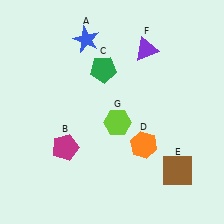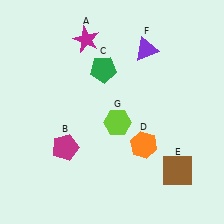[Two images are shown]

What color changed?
The star (A) changed from blue in Image 1 to magenta in Image 2.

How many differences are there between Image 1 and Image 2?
There is 1 difference between the two images.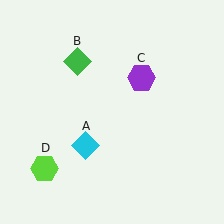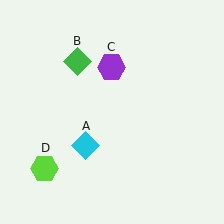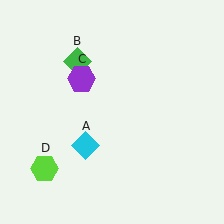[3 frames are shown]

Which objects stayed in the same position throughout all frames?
Cyan diamond (object A) and green diamond (object B) and lime hexagon (object D) remained stationary.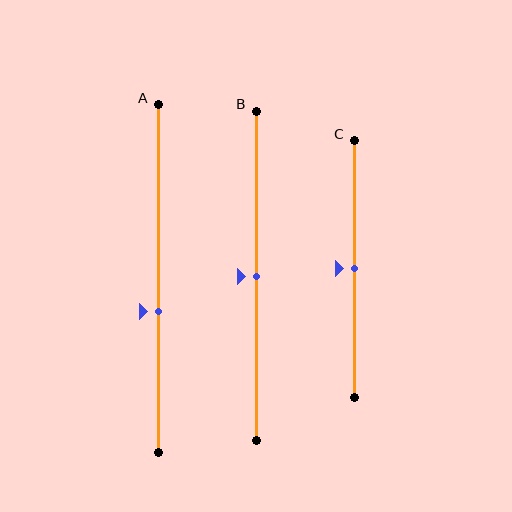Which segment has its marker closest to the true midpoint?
Segment B has its marker closest to the true midpoint.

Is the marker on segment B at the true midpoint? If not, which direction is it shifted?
Yes, the marker on segment B is at the true midpoint.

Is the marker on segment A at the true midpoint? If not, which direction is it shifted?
No, the marker on segment A is shifted downward by about 10% of the segment length.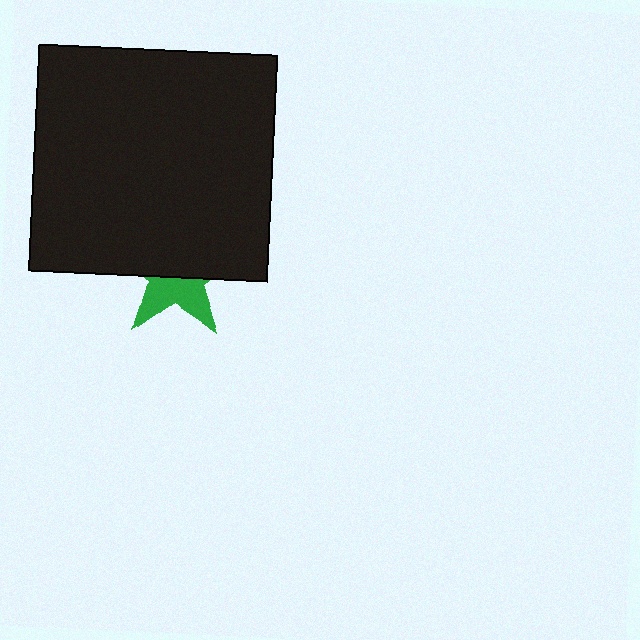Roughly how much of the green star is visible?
A small part of it is visible (roughly 40%).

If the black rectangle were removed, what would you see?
You would see the complete green star.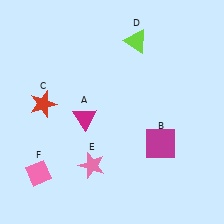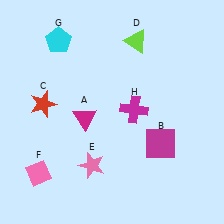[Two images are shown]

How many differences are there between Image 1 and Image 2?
There are 2 differences between the two images.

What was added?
A cyan pentagon (G), a magenta cross (H) were added in Image 2.